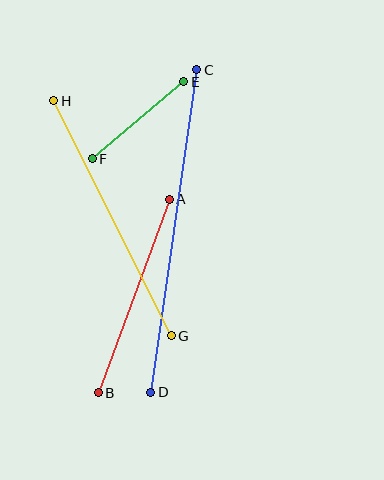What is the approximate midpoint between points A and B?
The midpoint is at approximately (134, 296) pixels.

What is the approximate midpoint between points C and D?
The midpoint is at approximately (174, 231) pixels.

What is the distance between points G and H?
The distance is approximately 263 pixels.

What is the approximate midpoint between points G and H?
The midpoint is at approximately (112, 218) pixels.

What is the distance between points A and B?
The distance is approximately 206 pixels.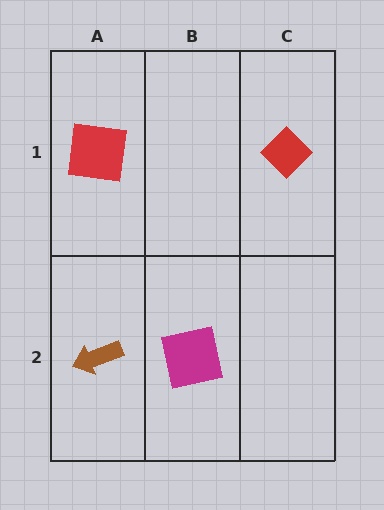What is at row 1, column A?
A red square.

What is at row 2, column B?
A magenta square.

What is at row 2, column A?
A brown arrow.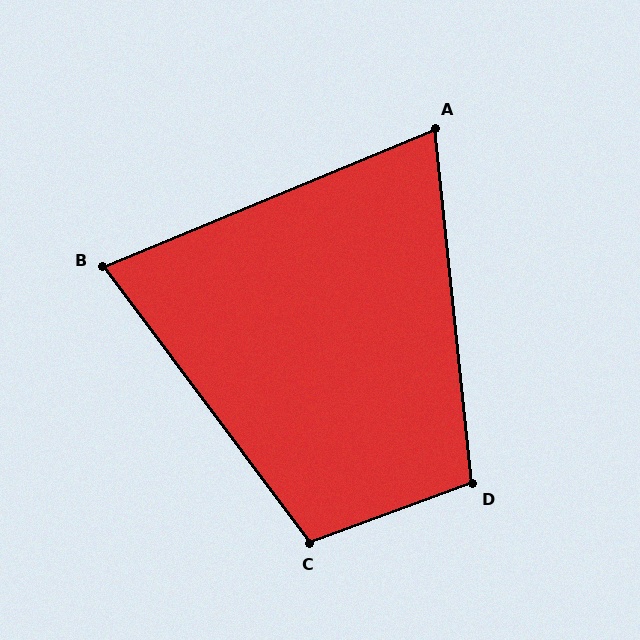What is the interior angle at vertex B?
Approximately 76 degrees (acute).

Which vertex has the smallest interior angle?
A, at approximately 73 degrees.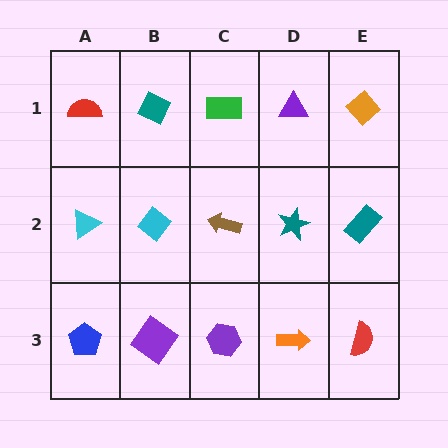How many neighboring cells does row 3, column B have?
3.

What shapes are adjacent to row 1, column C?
A brown arrow (row 2, column C), a teal diamond (row 1, column B), a purple triangle (row 1, column D).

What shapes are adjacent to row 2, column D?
A purple triangle (row 1, column D), an orange arrow (row 3, column D), a brown arrow (row 2, column C), a teal rectangle (row 2, column E).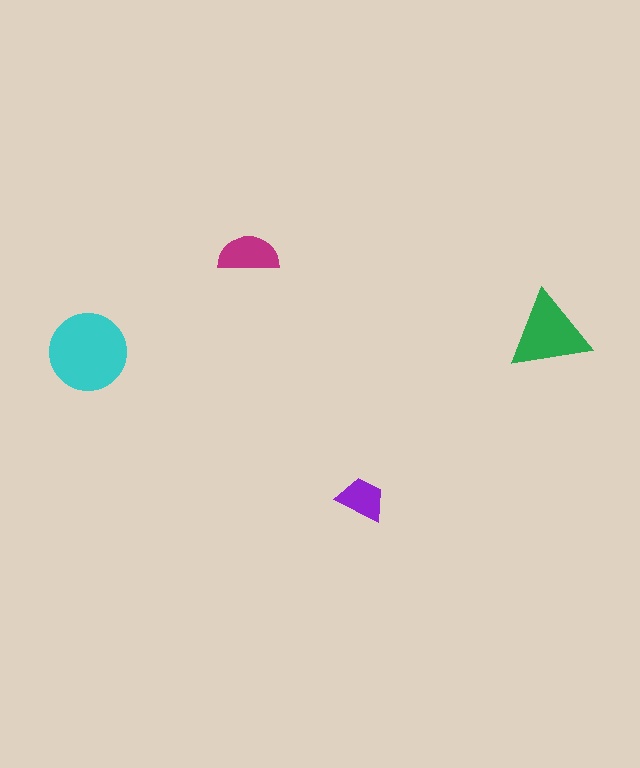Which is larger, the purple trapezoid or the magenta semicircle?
The magenta semicircle.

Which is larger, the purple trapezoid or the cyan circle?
The cyan circle.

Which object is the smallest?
The purple trapezoid.